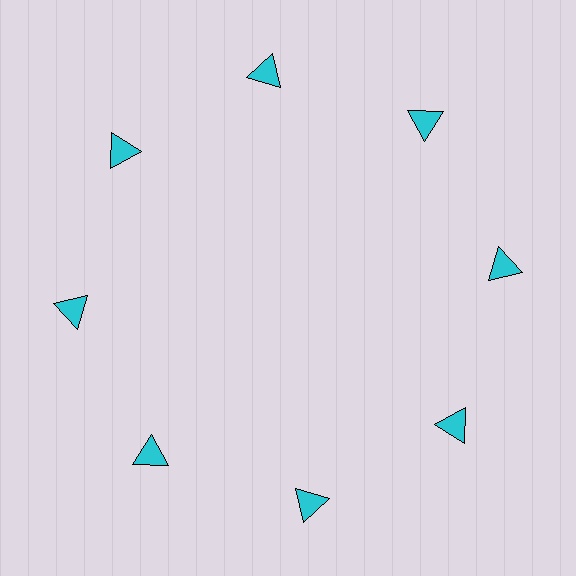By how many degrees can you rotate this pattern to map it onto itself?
The pattern maps onto itself every 45 degrees of rotation.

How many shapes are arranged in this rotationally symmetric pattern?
There are 8 shapes, arranged in 8 groups of 1.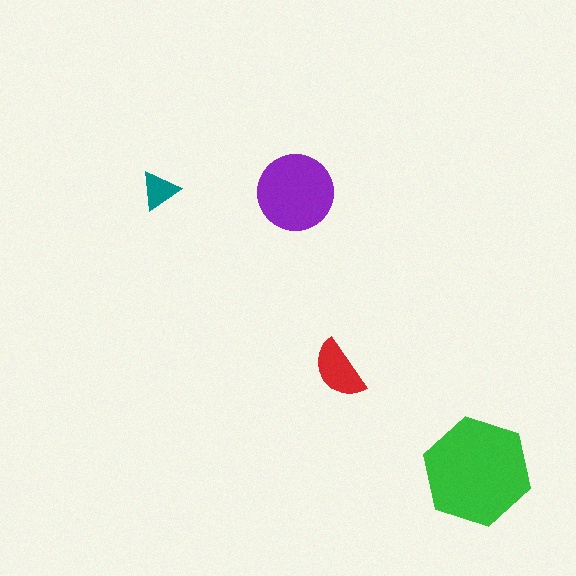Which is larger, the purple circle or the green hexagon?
The green hexagon.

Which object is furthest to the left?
The teal triangle is leftmost.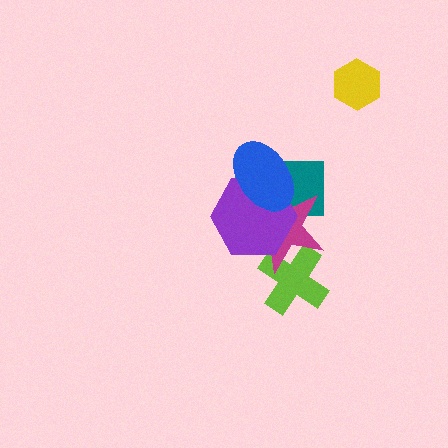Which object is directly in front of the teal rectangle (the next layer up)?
The magenta star is directly in front of the teal rectangle.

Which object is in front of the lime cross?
The magenta star is in front of the lime cross.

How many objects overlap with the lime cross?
1 object overlaps with the lime cross.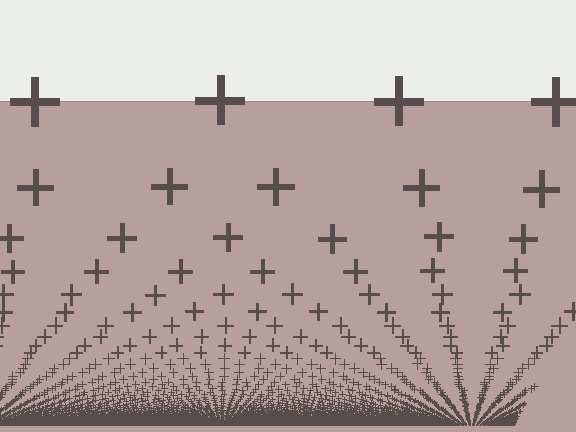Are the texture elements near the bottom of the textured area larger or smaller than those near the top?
Smaller. The gradient is inverted — elements near the bottom are smaller and denser.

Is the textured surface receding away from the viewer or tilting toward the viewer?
The surface appears to tilt toward the viewer. Texture elements get larger and sparser toward the top.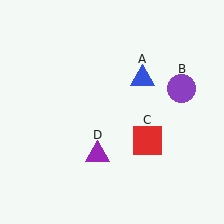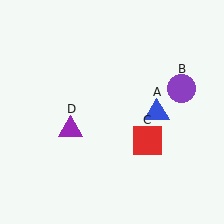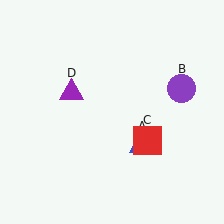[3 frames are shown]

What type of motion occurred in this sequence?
The blue triangle (object A), purple triangle (object D) rotated clockwise around the center of the scene.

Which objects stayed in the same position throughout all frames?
Purple circle (object B) and red square (object C) remained stationary.